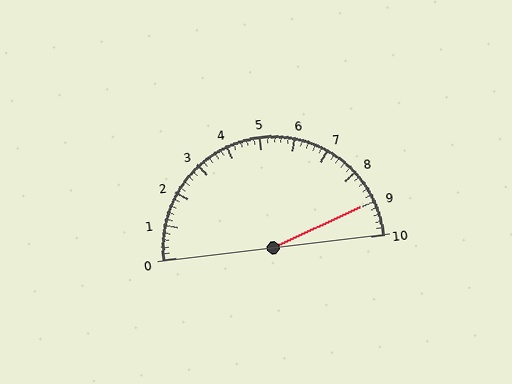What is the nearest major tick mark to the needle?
The nearest major tick mark is 9.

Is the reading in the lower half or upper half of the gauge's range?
The reading is in the upper half of the range (0 to 10).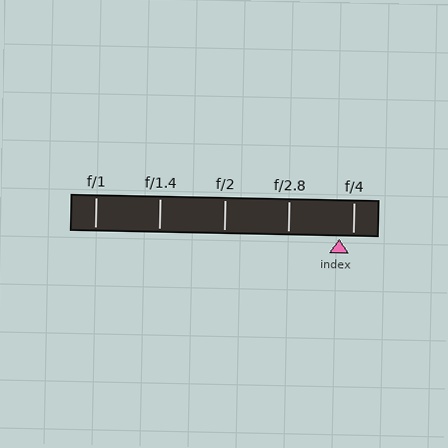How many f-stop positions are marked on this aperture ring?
There are 5 f-stop positions marked.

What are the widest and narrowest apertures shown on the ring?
The widest aperture shown is f/1 and the narrowest is f/4.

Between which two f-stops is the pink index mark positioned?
The index mark is between f/2.8 and f/4.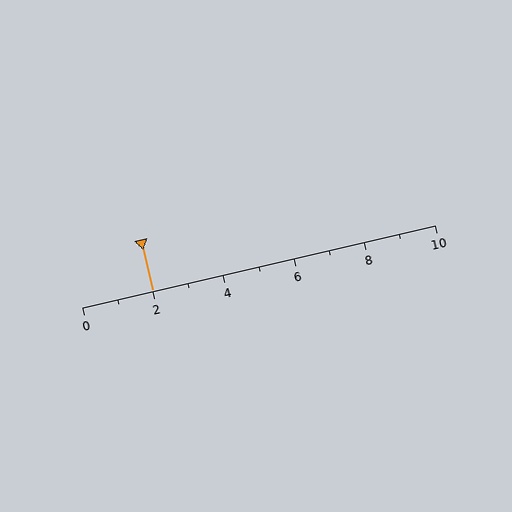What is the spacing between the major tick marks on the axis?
The major ticks are spaced 2 apart.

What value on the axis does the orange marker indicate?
The marker indicates approximately 2.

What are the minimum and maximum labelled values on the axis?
The axis runs from 0 to 10.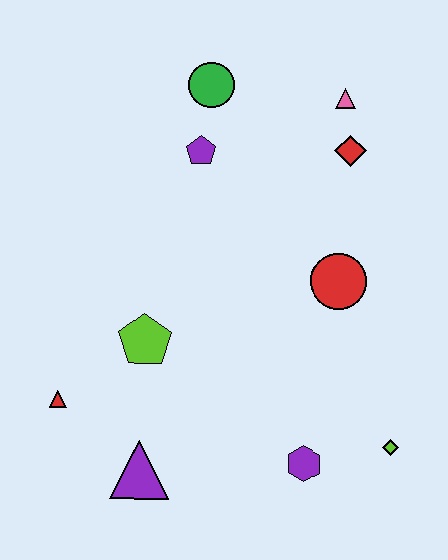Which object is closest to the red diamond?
The pink triangle is closest to the red diamond.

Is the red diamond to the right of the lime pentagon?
Yes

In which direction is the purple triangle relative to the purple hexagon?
The purple triangle is to the left of the purple hexagon.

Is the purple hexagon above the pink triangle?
No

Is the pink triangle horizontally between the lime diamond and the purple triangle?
Yes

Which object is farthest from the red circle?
The red triangle is farthest from the red circle.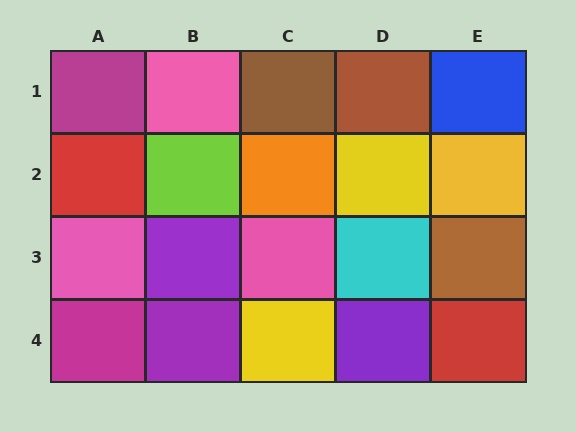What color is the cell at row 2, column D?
Yellow.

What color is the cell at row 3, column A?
Pink.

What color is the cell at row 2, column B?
Lime.